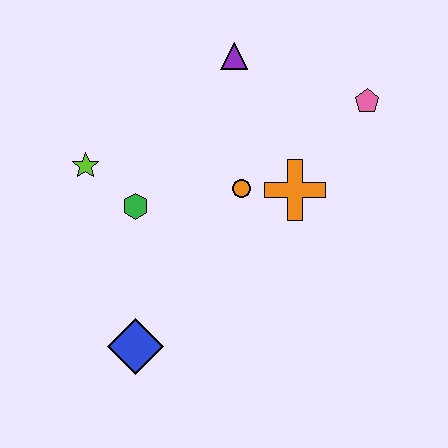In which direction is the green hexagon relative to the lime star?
The green hexagon is to the right of the lime star.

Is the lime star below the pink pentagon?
Yes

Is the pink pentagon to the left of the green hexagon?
No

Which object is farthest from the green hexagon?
The pink pentagon is farthest from the green hexagon.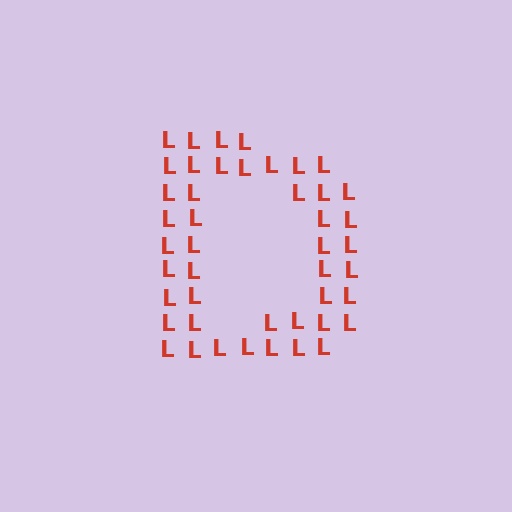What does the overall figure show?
The overall figure shows the letter D.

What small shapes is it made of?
It is made of small letter L's.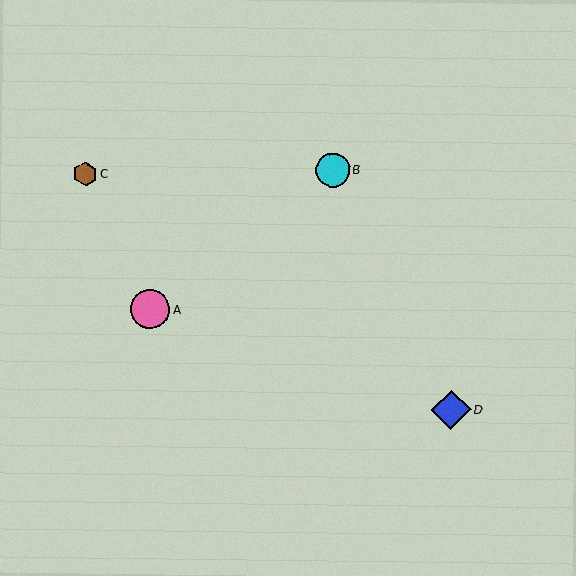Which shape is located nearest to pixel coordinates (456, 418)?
The blue diamond (labeled D) at (451, 410) is nearest to that location.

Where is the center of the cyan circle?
The center of the cyan circle is at (333, 170).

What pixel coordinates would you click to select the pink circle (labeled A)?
Click at (150, 309) to select the pink circle A.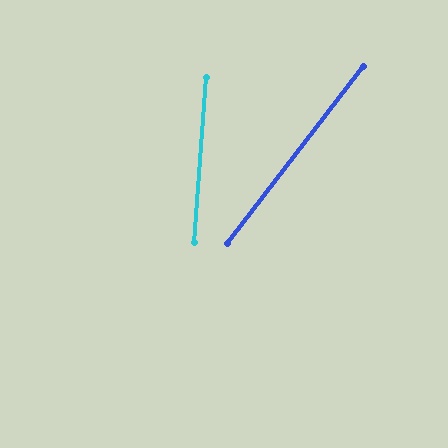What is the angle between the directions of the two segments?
Approximately 33 degrees.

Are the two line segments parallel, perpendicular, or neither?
Neither parallel nor perpendicular — they differ by about 33°.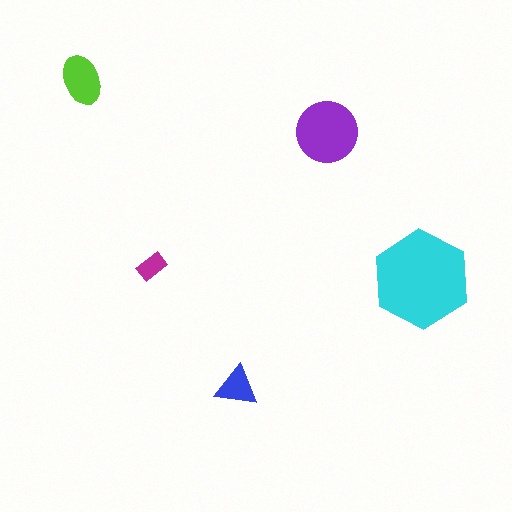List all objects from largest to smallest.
The cyan hexagon, the purple circle, the lime ellipse, the blue triangle, the magenta rectangle.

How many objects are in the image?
There are 5 objects in the image.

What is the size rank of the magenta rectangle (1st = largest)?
5th.